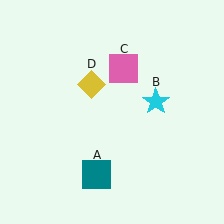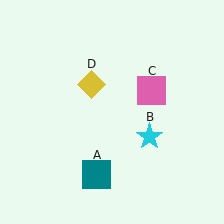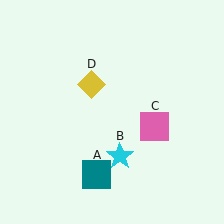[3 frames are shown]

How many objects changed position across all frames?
2 objects changed position: cyan star (object B), pink square (object C).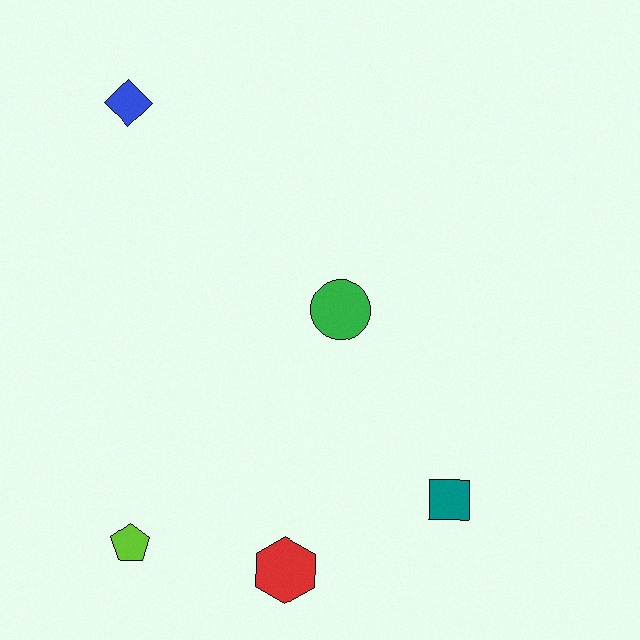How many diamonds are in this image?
There is 1 diamond.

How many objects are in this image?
There are 5 objects.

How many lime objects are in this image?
There is 1 lime object.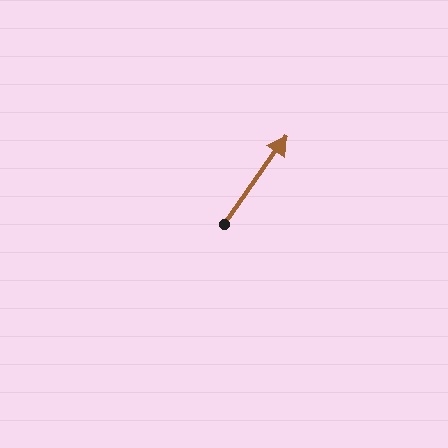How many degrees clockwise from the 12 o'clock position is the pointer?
Approximately 35 degrees.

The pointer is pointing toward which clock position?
Roughly 1 o'clock.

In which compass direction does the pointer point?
Northeast.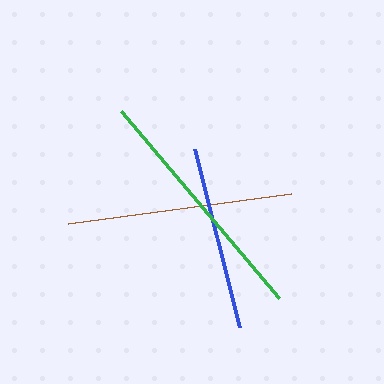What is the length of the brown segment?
The brown segment is approximately 224 pixels long.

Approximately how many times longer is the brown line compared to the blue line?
The brown line is approximately 1.2 times the length of the blue line.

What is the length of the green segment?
The green segment is approximately 244 pixels long.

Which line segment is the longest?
The green line is the longest at approximately 244 pixels.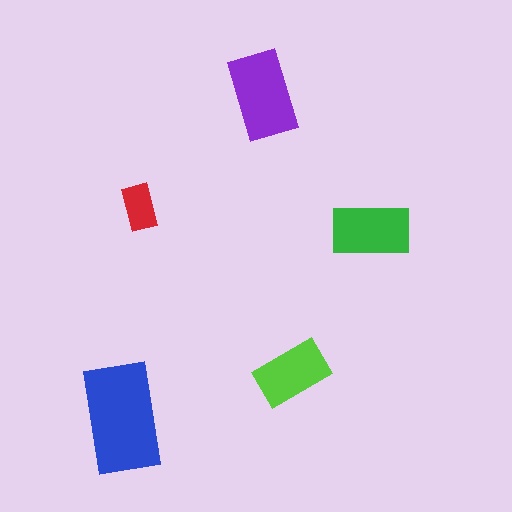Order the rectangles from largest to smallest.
the blue one, the purple one, the green one, the lime one, the red one.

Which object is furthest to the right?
The green rectangle is rightmost.